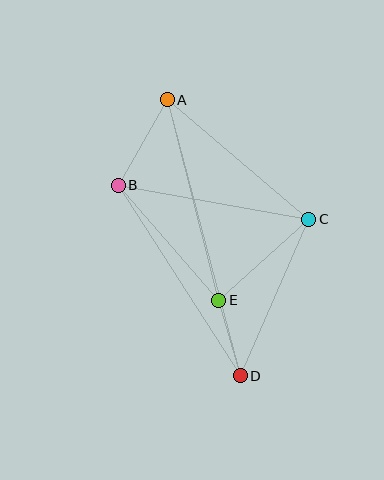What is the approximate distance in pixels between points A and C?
The distance between A and C is approximately 185 pixels.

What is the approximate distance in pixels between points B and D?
The distance between B and D is approximately 226 pixels.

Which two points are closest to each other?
Points D and E are closest to each other.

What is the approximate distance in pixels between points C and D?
The distance between C and D is approximately 170 pixels.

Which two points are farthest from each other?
Points A and D are farthest from each other.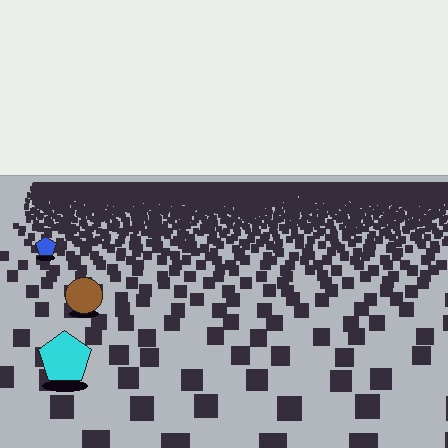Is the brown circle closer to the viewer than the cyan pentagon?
No. The cyan pentagon is closer — you can tell from the texture gradient: the ground texture is coarser near it.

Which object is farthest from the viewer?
The blue pentagon is farthest from the viewer. It appears smaller and the ground texture around it is denser.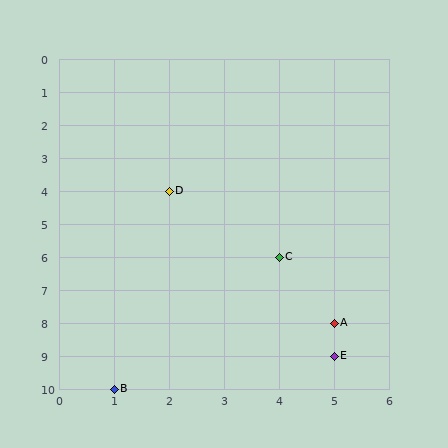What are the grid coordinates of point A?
Point A is at grid coordinates (5, 8).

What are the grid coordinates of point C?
Point C is at grid coordinates (4, 6).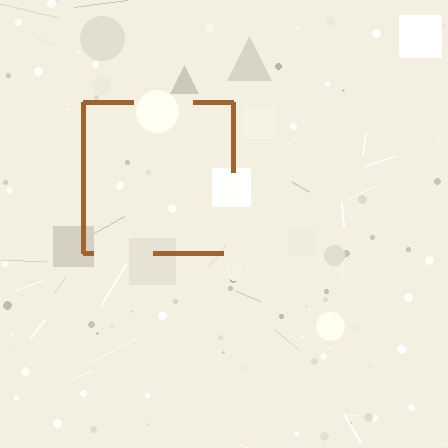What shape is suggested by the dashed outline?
The dashed outline suggests a square.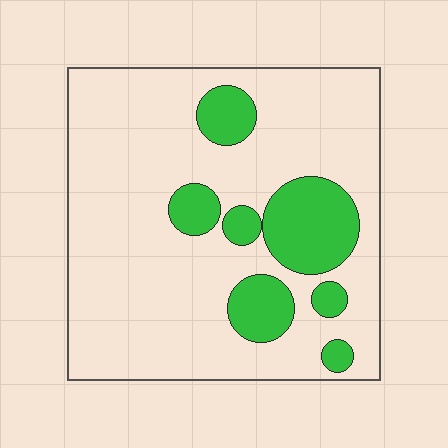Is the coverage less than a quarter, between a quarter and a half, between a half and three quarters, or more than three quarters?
Less than a quarter.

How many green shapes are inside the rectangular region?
7.